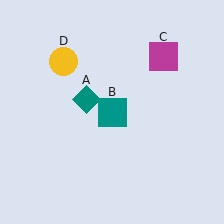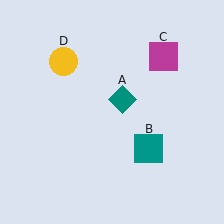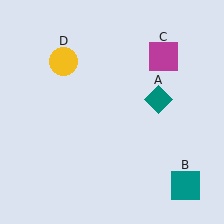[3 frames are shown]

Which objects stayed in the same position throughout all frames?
Magenta square (object C) and yellow circle (object D) remained stationary.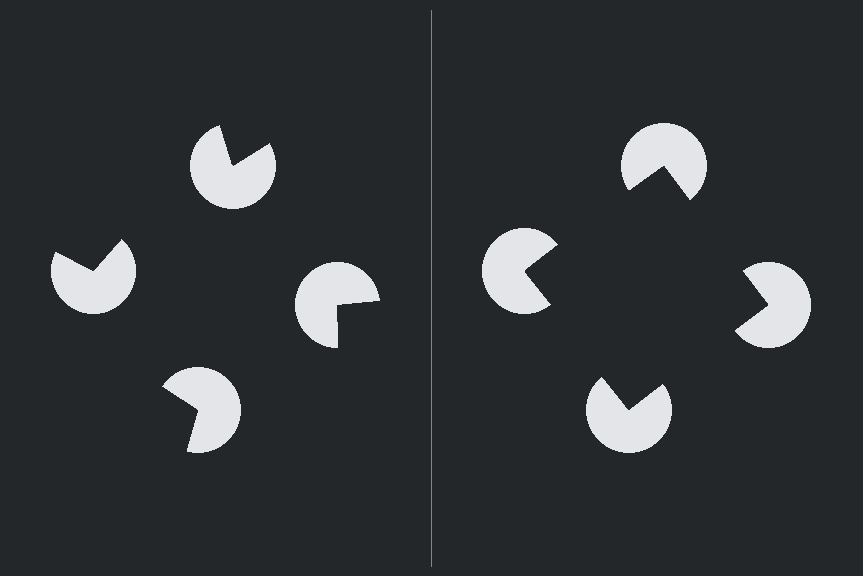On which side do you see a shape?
An illusory square appears on the right side. On the left side the wedge cuts are rotated, so no coherent shape forms.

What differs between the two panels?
The pac-man discs are positioned identically on both sides; only the wedge orientations differ. On the right they align to a square; on the left they are misaligned.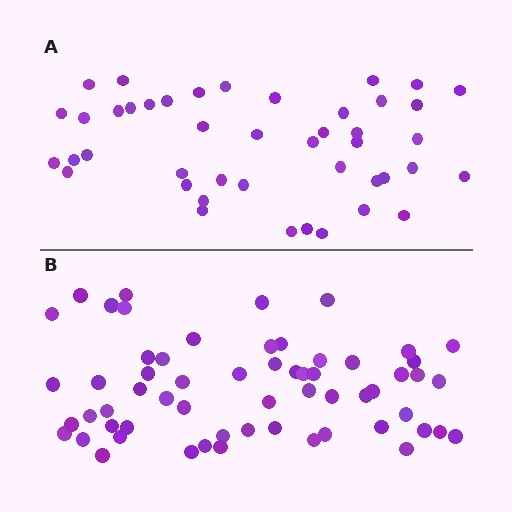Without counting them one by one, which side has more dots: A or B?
Region B (the bottom region) has more dots.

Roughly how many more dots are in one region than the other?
Region B has approximately 15 more dots than region A.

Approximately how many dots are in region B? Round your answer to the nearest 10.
About 60 dots.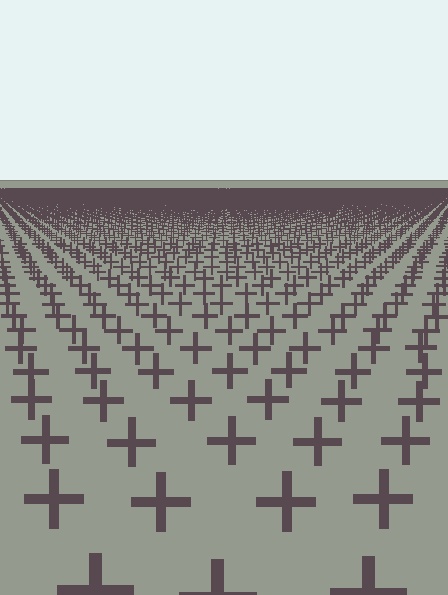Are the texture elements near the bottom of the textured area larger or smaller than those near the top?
Larger. Near the bottom, elements are closer to the viewer and appear at a bigger on-screen size.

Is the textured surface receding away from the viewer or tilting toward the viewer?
The surface is receding away from the viewer. Texture elements get smaller and denser toward the top.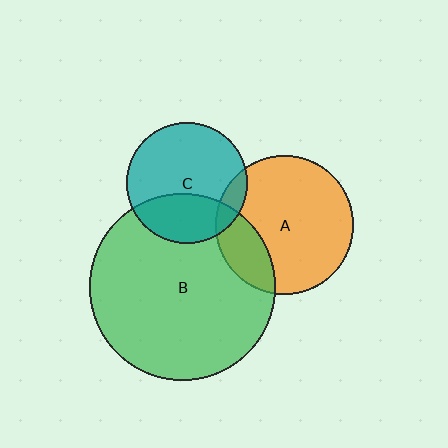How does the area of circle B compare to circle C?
Approximately 2.4 times.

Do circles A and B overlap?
Yes.